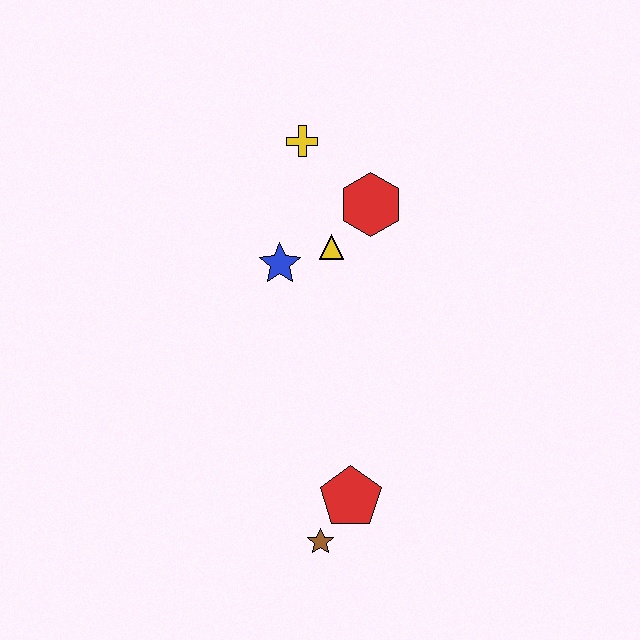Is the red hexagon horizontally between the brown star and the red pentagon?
No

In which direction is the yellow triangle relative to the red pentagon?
The yellow triangle is above the red pentagon.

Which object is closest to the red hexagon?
The yellow triangle is closest to the red hexagon.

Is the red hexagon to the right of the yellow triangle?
Yes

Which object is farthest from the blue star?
The brown star is farthest from the blue star.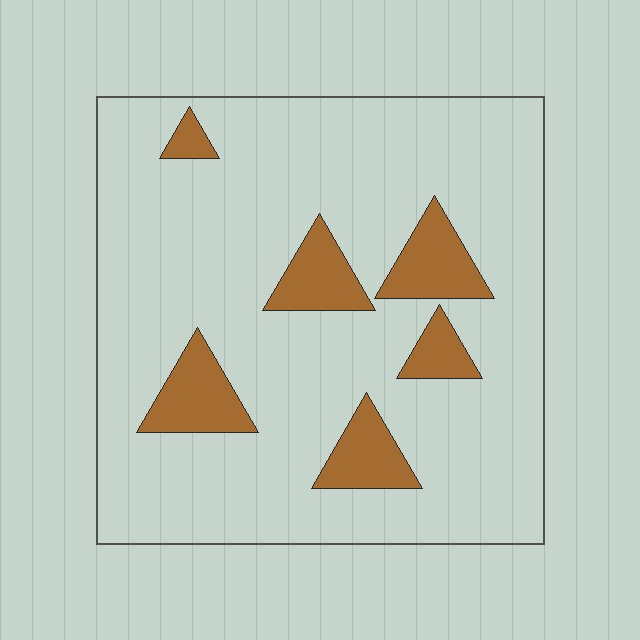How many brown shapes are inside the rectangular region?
6.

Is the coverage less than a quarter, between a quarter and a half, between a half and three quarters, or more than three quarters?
Less than a quarter.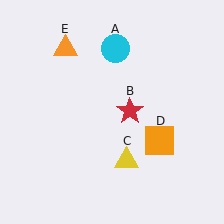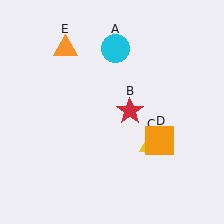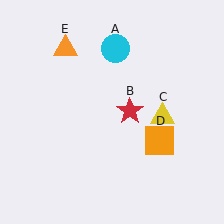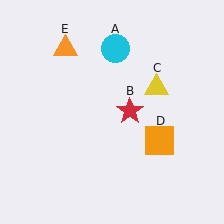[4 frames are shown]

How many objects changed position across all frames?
1 object changed position: yellow triangle (object C).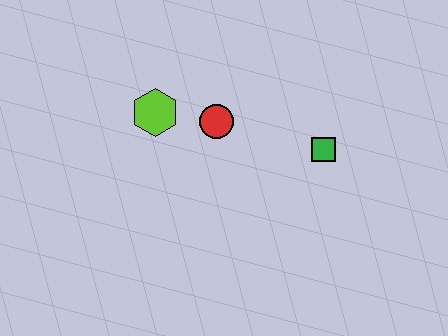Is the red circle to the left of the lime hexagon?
No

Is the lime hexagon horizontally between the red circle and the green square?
No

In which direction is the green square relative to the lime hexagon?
The green square is to the right of the lime hexagon.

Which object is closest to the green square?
The red circle is closest to the green square.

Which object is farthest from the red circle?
The green square is farthest from the red circle.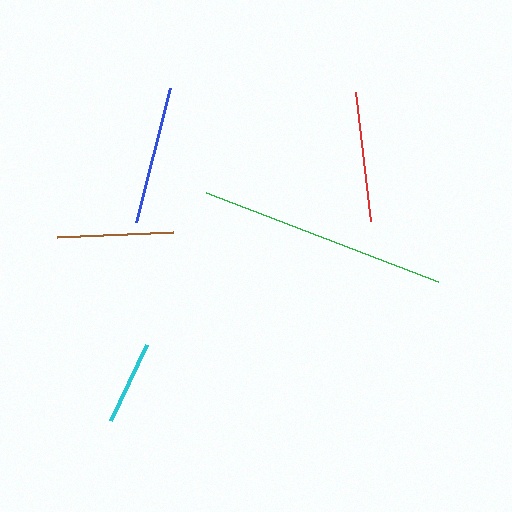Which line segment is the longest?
The green line is the longest at approximately 249 pixels.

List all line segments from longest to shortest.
From longest to shortest: green, blue, red, brown, cyan.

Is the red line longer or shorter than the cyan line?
The red line is longer than the cyan line.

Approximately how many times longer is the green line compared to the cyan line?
The green line is approximately 2.9 times the length of the cyan line.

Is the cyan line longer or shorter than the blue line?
The blue line is longer than the cyan line.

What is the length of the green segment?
The green segment is approximately 249 pixels long.